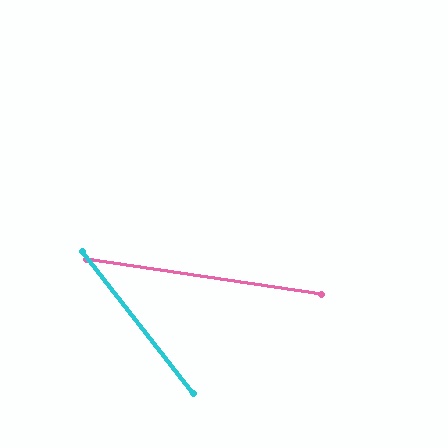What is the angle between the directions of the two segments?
Approximately 44 degrees.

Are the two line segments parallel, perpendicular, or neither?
Neither parallel nor perpendicular — they differ by about 44°.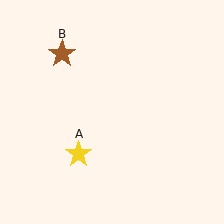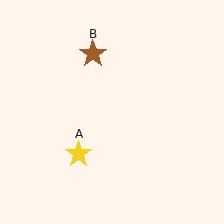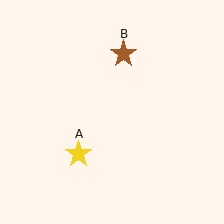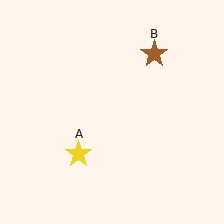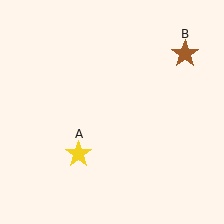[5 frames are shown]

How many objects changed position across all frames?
1 object changed position: brown star (object B).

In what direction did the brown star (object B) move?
The brown star (object B) moved right.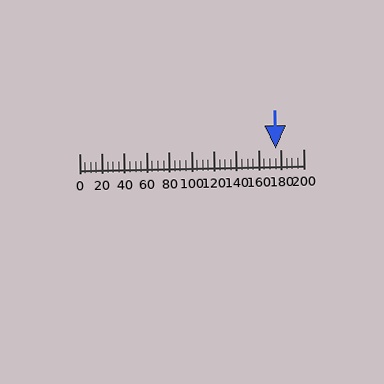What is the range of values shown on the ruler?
The ruler shows values from 0 to 200.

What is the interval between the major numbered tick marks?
The major tick marks are spaced 20 units apart.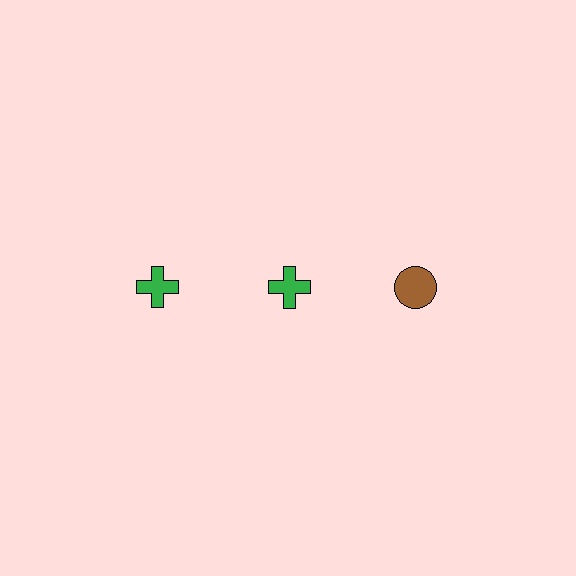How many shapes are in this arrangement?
There are 3 shapes arranged in a grid pattern.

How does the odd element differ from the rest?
It differs in both color (brown instead of green) and shape (circle instead of cross).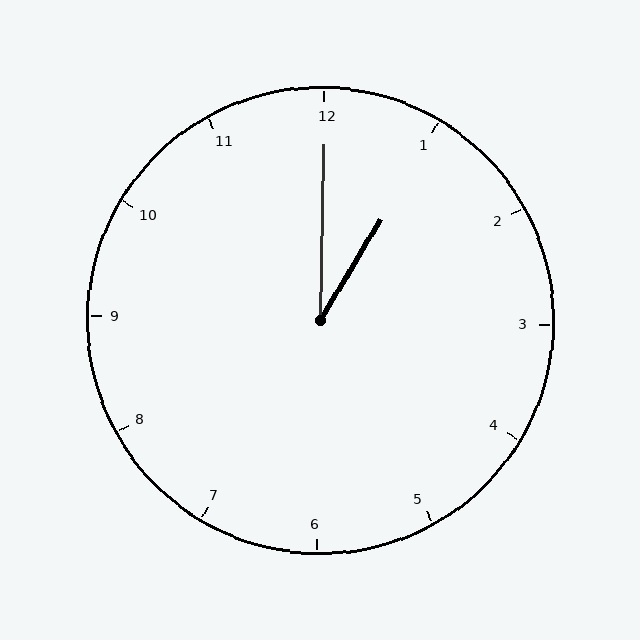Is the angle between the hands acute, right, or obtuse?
It is acute.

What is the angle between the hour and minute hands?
Approximately 30 degrees.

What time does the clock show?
1:00.